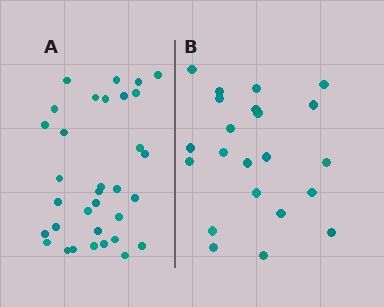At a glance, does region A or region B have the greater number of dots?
Region A (the left region) has more dots.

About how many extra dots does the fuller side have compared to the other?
Region A has roughly 12 or so more dots than region B.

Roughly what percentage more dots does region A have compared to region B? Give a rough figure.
About 50% more.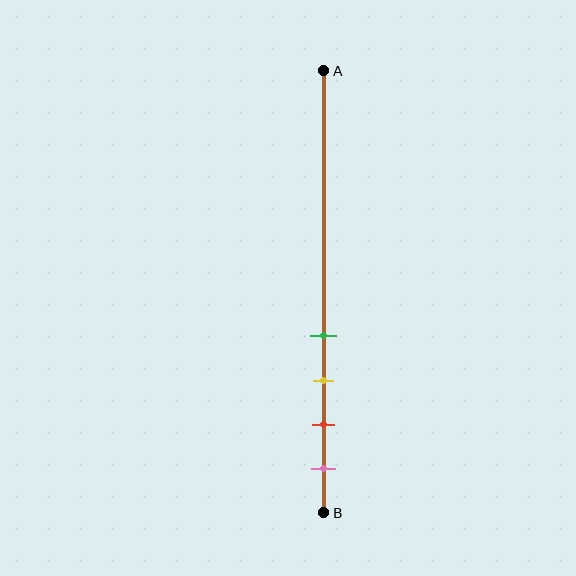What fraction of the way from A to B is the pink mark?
The pink mark is approximately 90% (0.9) of the way from A to B.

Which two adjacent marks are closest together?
The green and yellow marks are the closest adjacent pair.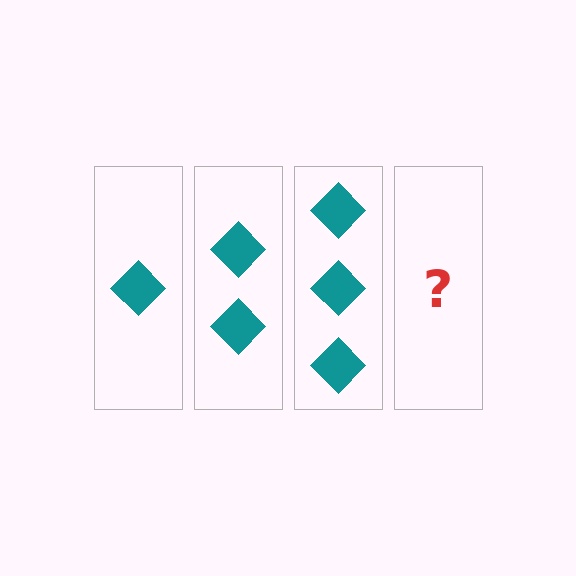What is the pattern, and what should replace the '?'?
The pattern is that each step adds one more diamond. The '?' should be 4 diamonds.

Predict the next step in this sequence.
The next step is 4 diamonds.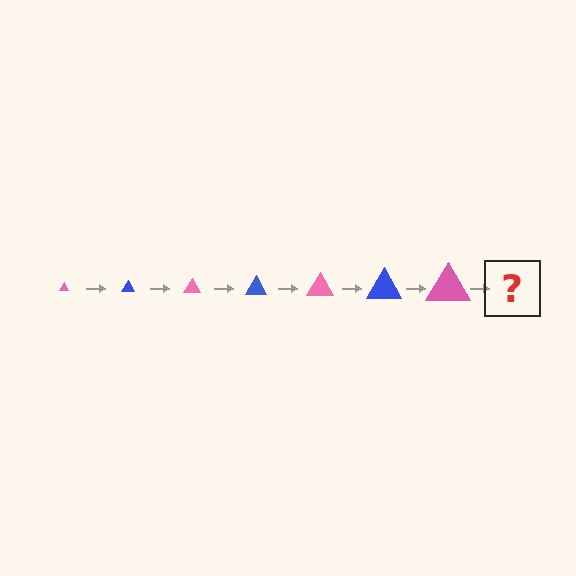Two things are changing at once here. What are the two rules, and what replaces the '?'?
The two rules are that the triangle grows larger each step and the color cycles through pink and blue. The '?' should be a blue triangle, larger than the previous one.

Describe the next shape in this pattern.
It should be a blue triangle, larger than the previous one.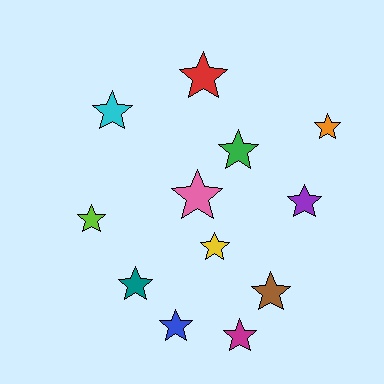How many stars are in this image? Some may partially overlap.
There are 12 stars.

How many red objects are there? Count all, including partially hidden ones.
There is 1 red object.